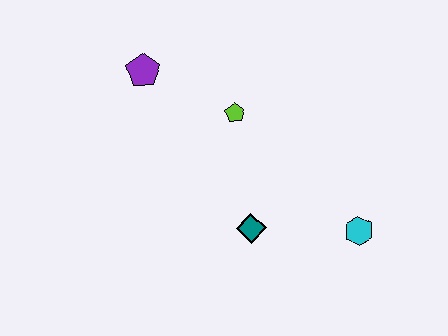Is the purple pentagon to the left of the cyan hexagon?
Yes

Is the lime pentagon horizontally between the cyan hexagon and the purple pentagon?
Yes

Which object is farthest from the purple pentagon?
The cyan hexagon is farthest from the purple pentagon.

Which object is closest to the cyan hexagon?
The teal diamond is closest to the cyan hexagon.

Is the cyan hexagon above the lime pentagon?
No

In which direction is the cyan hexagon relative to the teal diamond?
The cyan hexagon is to the right of the teal diamond.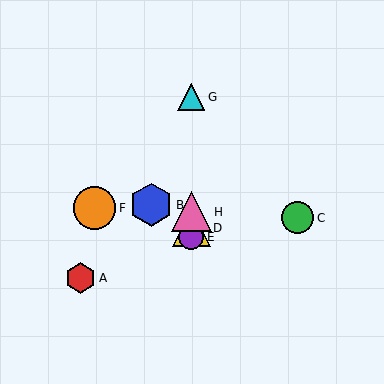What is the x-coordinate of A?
Object A is at x≈80.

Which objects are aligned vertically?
Objects D, E, G, H are aligned vertically.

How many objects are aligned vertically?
4 objects (D, E, G, H) are aligned vertically.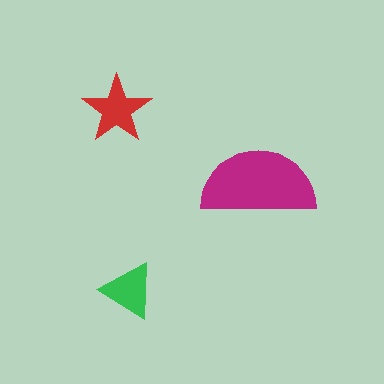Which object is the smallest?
The green triangle.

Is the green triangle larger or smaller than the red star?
Smaller.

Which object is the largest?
The magenta semicircle.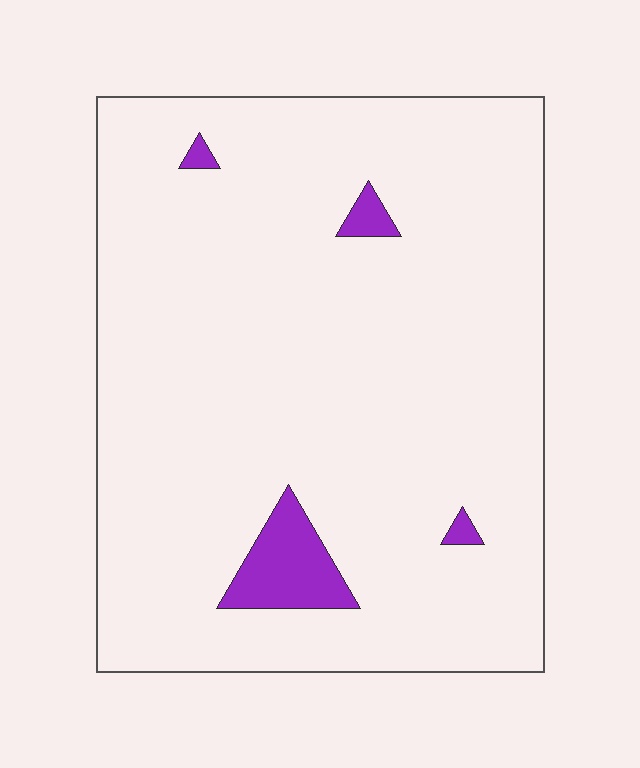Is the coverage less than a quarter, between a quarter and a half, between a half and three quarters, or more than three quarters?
Less than a quarter.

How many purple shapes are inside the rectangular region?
4.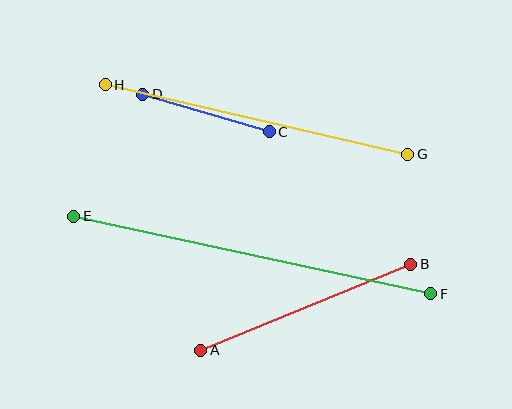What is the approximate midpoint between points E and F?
The midpoint is at approximately (252, 255) pixels.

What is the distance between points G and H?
The distance is approximately 310 pixels.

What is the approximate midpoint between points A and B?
The midpoint is at approximately (306, 307) pixels.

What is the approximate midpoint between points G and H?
The midpoint is at approximately (256, 119) pixels.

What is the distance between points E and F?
The distance is approximately 365 pixels.